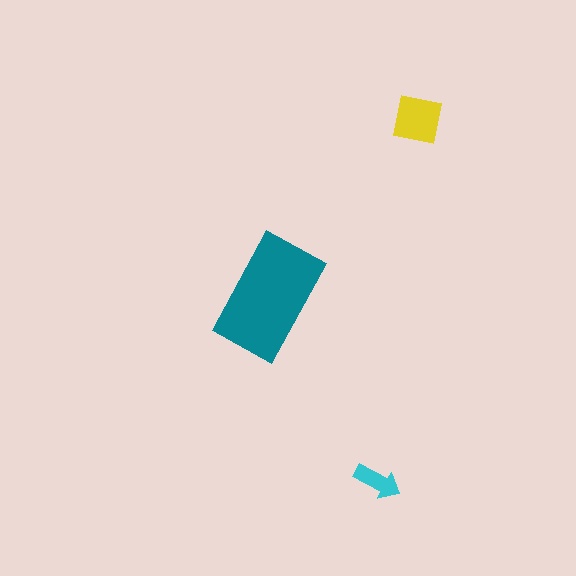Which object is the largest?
The teal rectangle.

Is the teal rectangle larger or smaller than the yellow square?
Larger.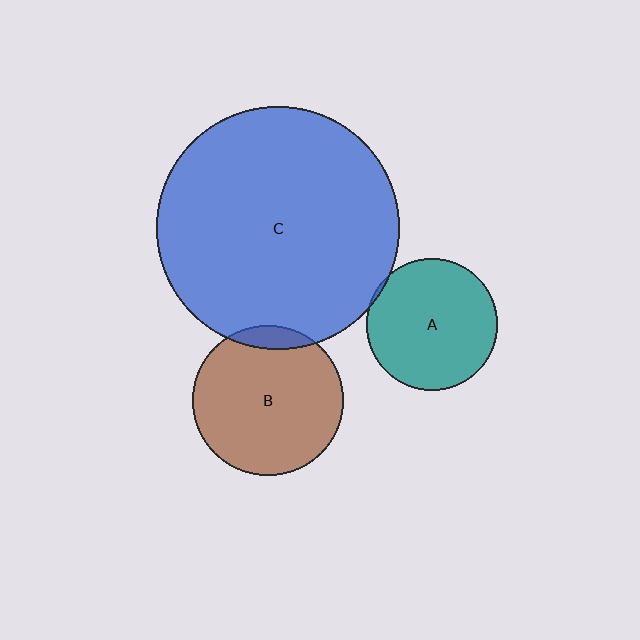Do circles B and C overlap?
Yes.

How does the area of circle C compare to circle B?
Approximately 2.6 times.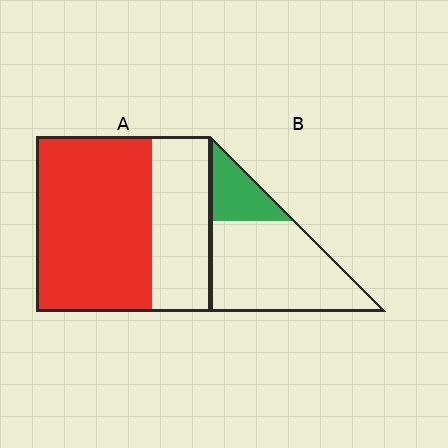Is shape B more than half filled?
No.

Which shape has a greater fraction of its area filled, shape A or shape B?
Shape A.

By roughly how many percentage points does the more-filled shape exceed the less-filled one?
By roughly 45 percentage points (A over B).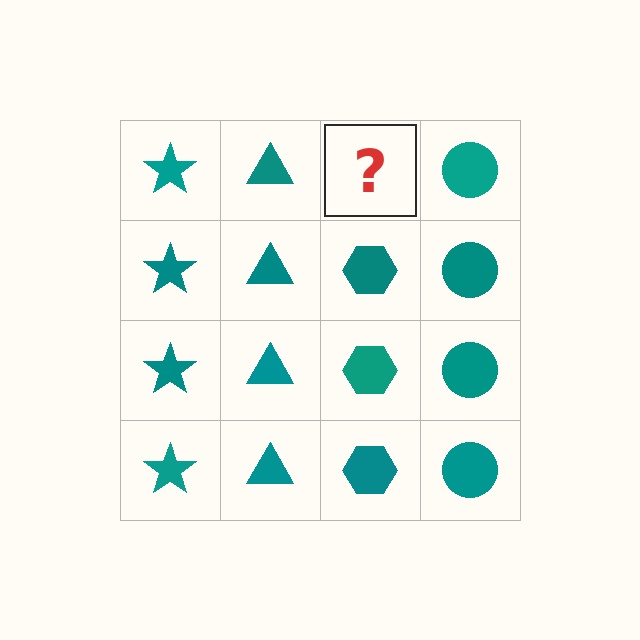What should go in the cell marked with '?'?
The missing cell should contain a teal hexagon.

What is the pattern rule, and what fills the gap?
The rule is that each column has a consistent shape. The gap should be filled with a teal hexagon.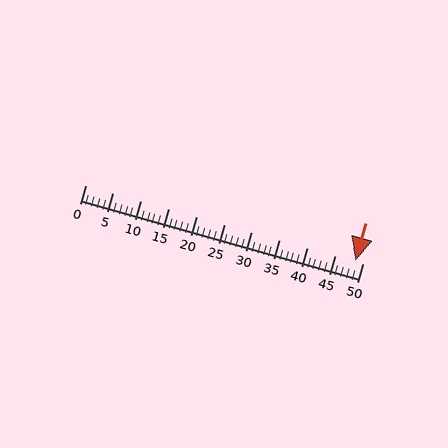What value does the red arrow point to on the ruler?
The red arrow points to approximately 49.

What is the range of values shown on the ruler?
The ruler shows values from 0 to 50.